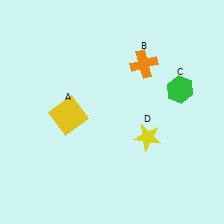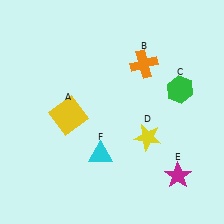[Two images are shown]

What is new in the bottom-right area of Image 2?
A magenta star (E) was added in the bottom-right area of Image 2.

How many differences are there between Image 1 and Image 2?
There are 2 differences between the two images.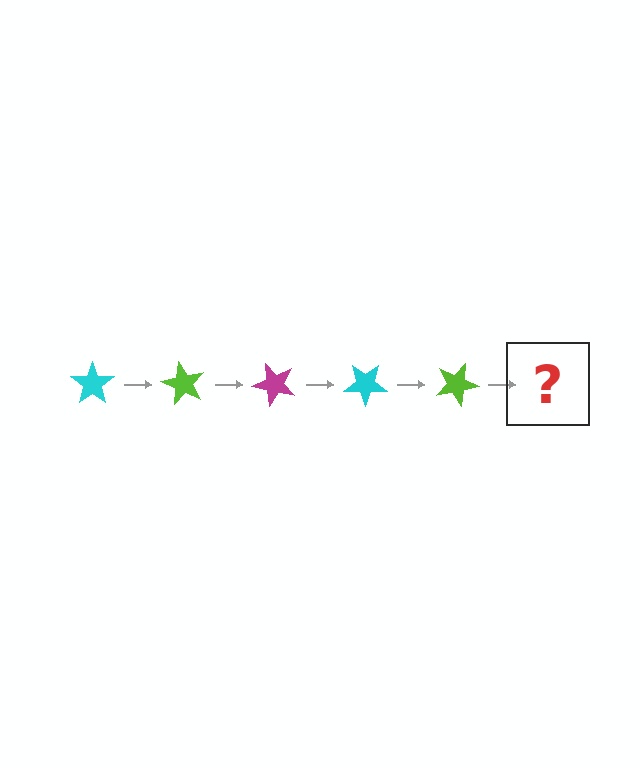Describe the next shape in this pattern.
It should be a magenta star, rotated 300 degrees from the start.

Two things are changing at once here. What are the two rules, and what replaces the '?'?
The two rules are that it rotates 60 degrees each step and the color cycles through cyan, lime, and magenta. The '?' should be a magenta star, rotated 300 degrees from the start.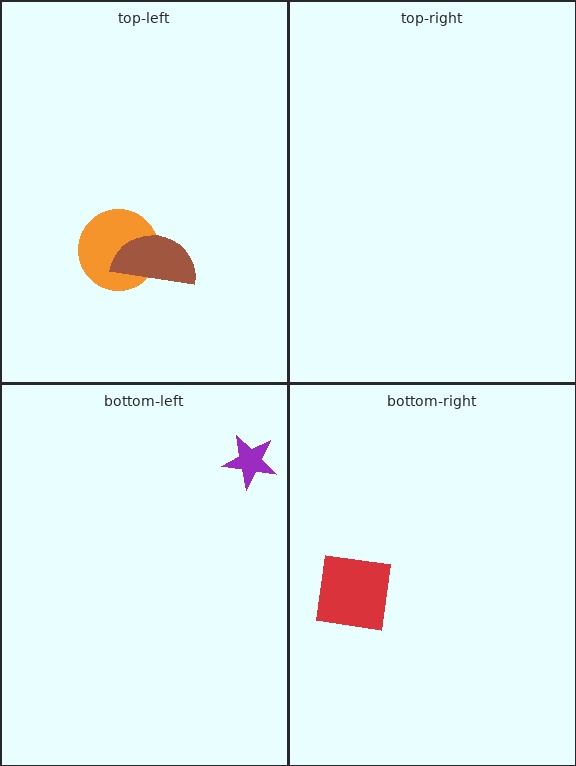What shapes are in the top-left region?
The orange circle, the brown semicircle.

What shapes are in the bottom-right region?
The red square.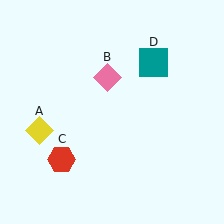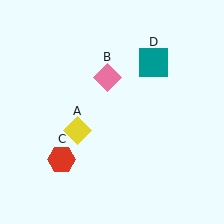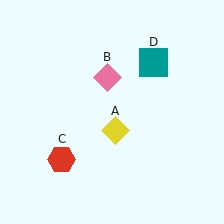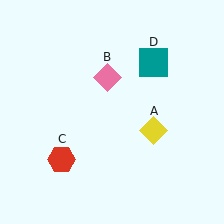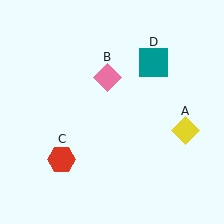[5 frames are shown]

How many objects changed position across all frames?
1 object changed position: yellow diamond (object A).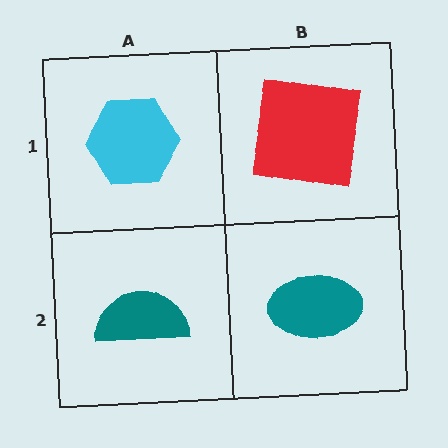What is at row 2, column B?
A teal ellipse.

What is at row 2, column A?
A teal semicircle.